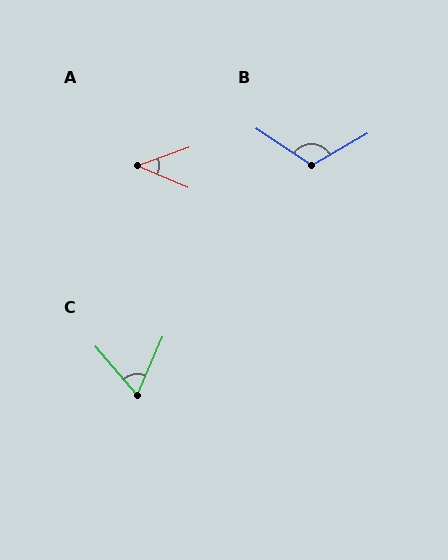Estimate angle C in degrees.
Approximately 64 degrees.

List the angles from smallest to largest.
A (43°), C (64°), B (116°).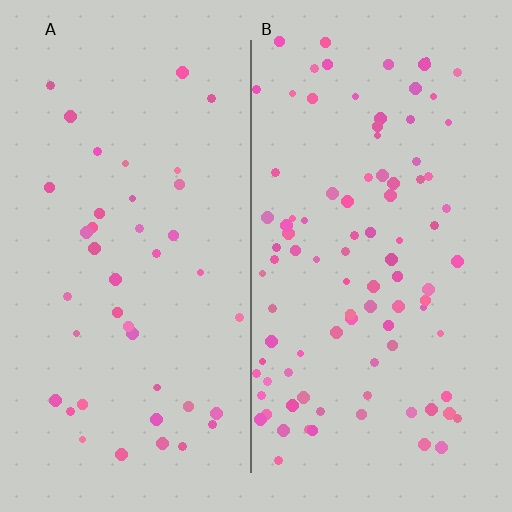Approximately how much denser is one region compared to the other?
Approximately 2.2× — region B over region A.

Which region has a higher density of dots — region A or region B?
B (the right).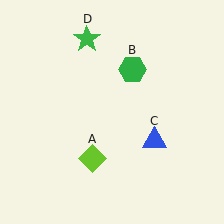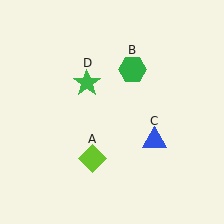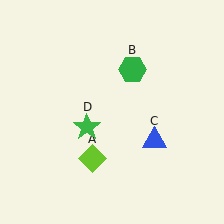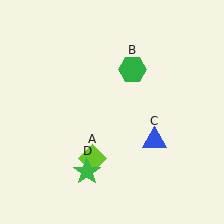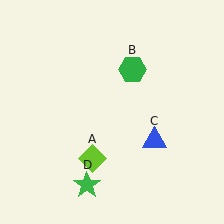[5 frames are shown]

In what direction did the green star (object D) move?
The green star (object D) moved down.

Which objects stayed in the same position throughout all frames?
Lime diamond (object A) and green hexagon (object B) and blue triangle (object C) remained stationary.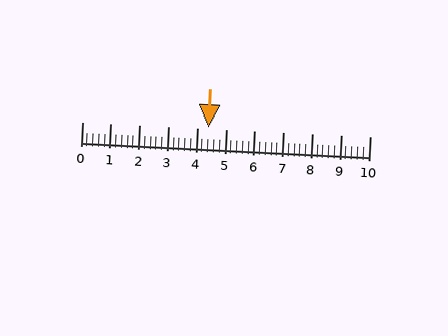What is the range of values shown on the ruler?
The ruler shows values from 0 to 10.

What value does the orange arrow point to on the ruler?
The orange arrow points to approximately 4.4.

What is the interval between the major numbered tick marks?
The major tick marks are spaced 1 units apart.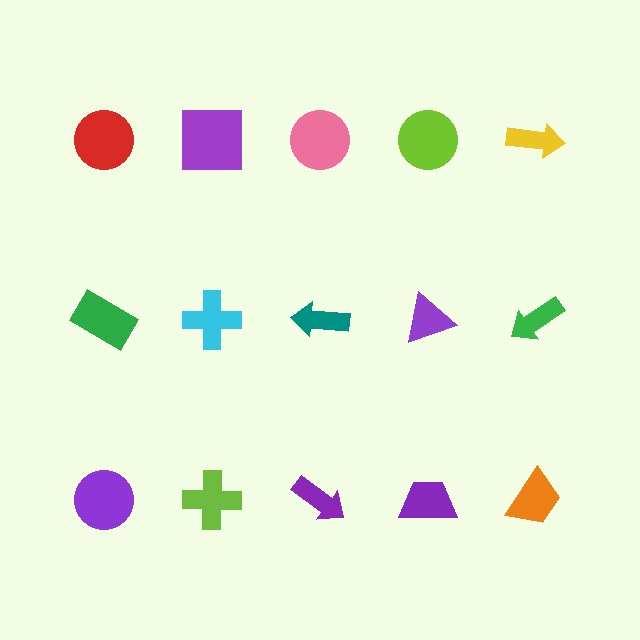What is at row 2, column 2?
A cyan cross.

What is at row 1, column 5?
A yellow arrow.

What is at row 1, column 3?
A pink circle.